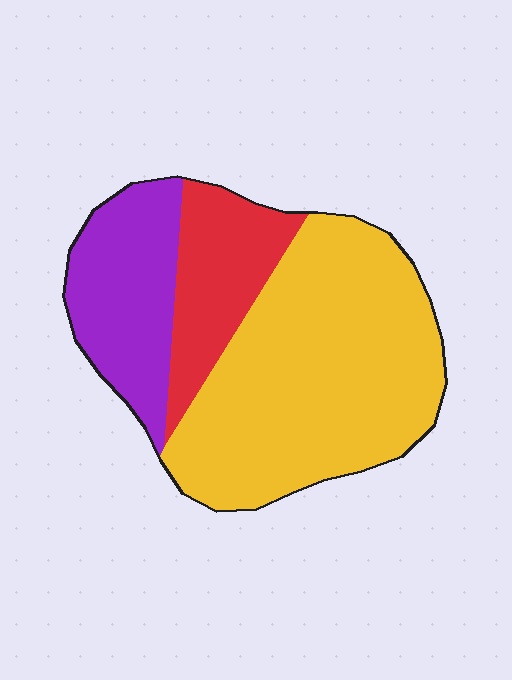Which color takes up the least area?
Red, at roughly 20%.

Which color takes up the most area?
Yellow, at roughly 60%.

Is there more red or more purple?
Purple.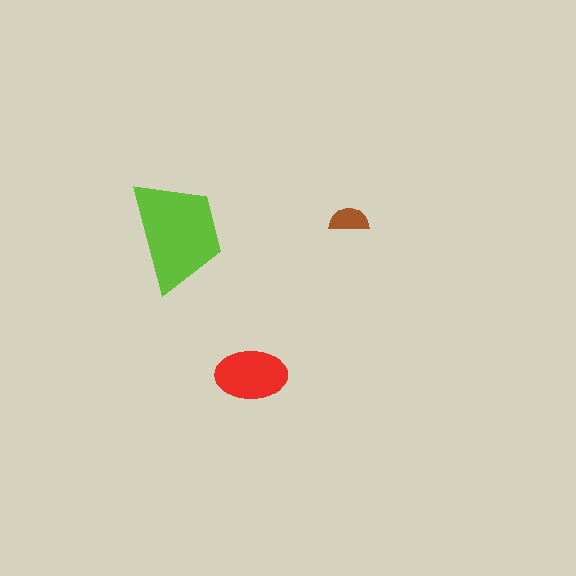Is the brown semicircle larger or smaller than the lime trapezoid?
Smaller.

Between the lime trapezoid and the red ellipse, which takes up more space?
The lime trapezoid.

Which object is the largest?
The lime trapezoid.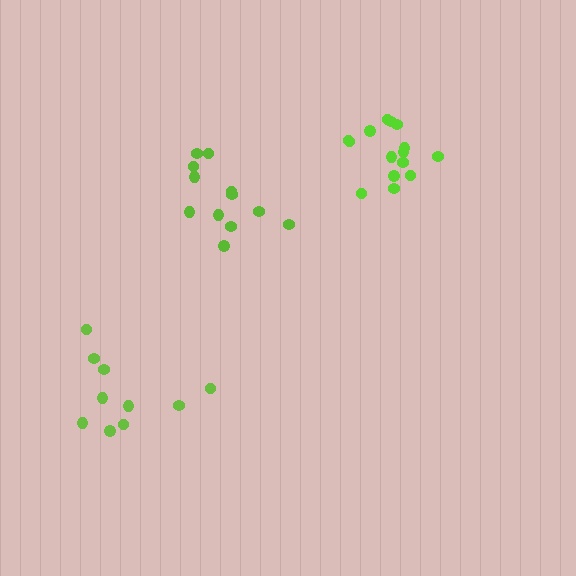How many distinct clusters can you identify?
There are 3 distinct clusters.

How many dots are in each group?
Group 1: 15 dots, Group 2: 12 dots, Group 3: 10 dots (37 total).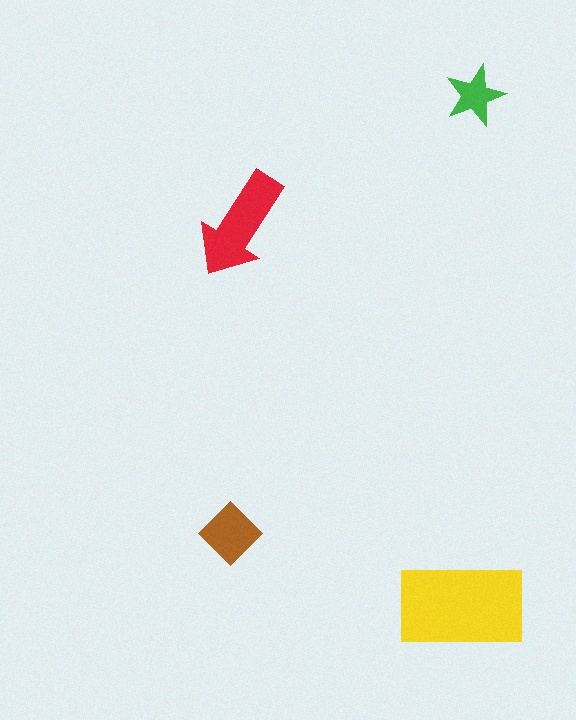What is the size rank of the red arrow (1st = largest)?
2nd.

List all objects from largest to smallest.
The yellow rectangle, the red arrow, the brown diamond, the green star.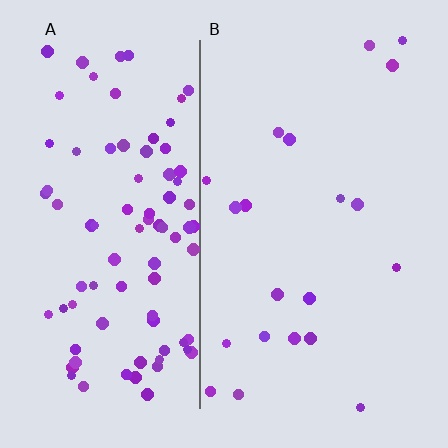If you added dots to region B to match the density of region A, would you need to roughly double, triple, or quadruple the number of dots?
Approximately quadruple.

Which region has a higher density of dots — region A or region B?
A (the left).